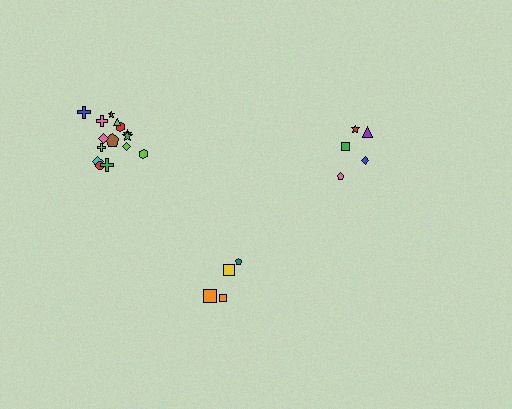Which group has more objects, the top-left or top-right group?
The top-left group.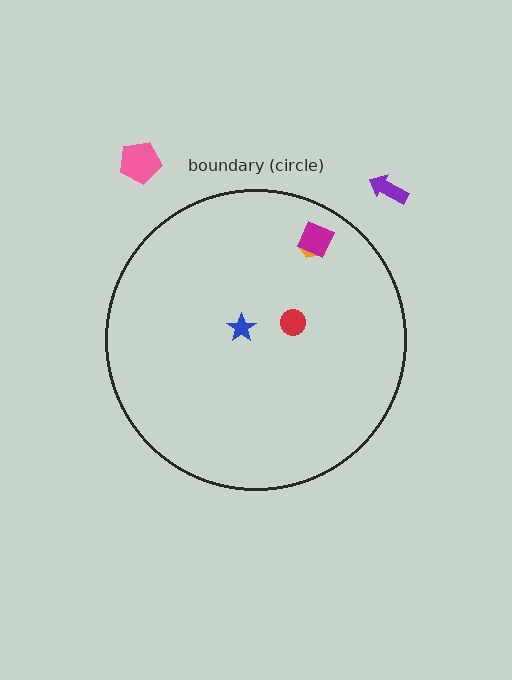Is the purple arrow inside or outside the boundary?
Outside.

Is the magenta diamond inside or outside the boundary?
Inside.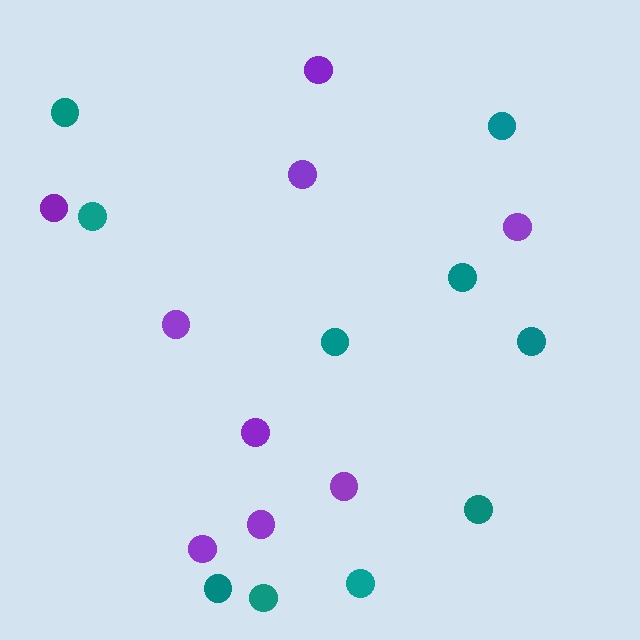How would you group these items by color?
There are 2 groups: one group of teal circles (10) and one group of purple circles (9).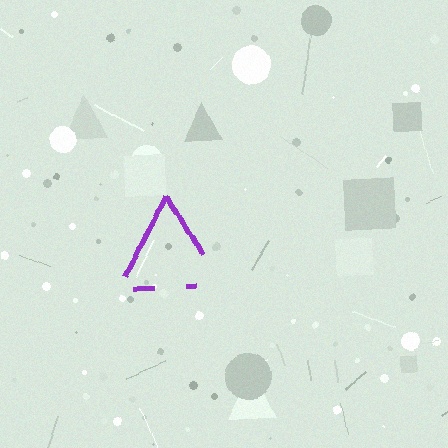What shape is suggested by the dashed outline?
The dashed outline suggests a triangle.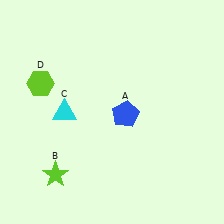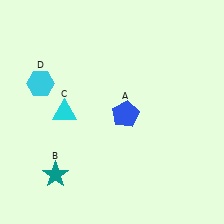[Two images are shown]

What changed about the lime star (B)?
In Image 1, B is lime. In Image 2, it changed to teal.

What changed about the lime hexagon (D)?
In Image 1, D is lime. In Image 2, it changed to cyan.